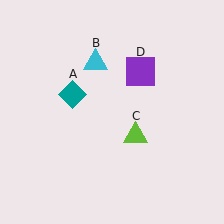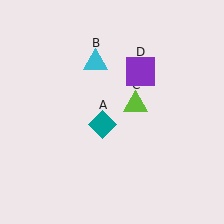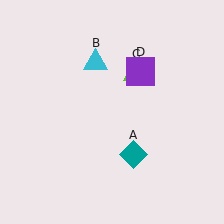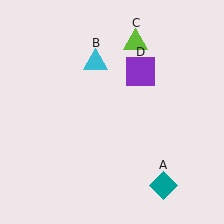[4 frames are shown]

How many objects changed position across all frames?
2 objects changed position: teal diamond (object A), lime triangle (object C).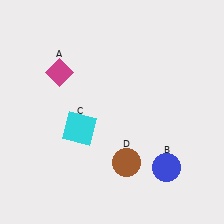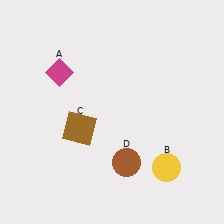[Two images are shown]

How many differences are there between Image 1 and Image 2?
There are 2 differences between the two images.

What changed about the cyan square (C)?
In Image 1, C is cyan. In Image 2, it changed to brown.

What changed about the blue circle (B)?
In Image 1, B is blue. In Image 2, it changed to yellow.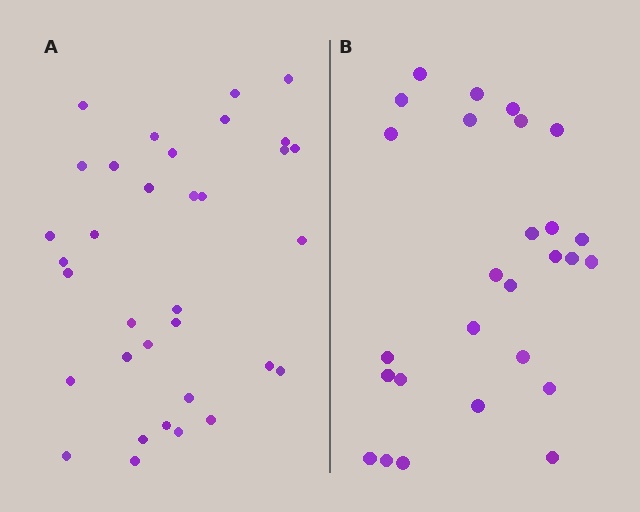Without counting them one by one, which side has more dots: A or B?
Region A (the left region) has more dots.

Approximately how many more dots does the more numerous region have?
Region A has roughly 8 or so more dots than region B.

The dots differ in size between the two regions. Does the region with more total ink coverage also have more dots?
No. Region B has more total ink coverage because its dots are larger, but region A actually contains more individual dots. Total area can be misleading — the number of items is what matters here.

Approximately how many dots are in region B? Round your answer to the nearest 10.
About 30 dots. (The exact count is 27, which rounds to 30.)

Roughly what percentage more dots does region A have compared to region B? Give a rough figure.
About 25% more.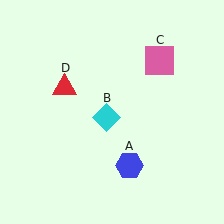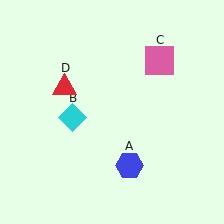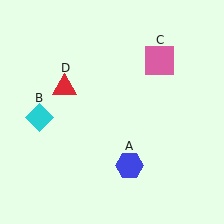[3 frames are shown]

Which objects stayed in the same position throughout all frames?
Blue hexagon (object A) and pink square (object C) and red triangle (object D) remained stationary.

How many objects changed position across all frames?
1 object changed position: cyan diamond (object B).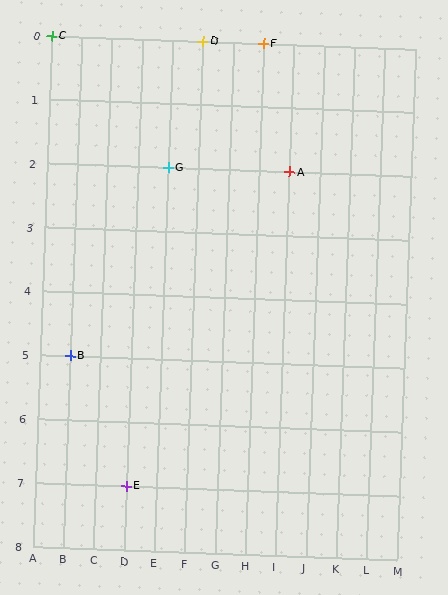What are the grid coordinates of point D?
Point D is at grid coordinates (F, 0).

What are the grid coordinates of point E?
Point E is at grid coordinates (D, 7).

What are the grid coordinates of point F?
Point F is at grid coordinates (H, 0).